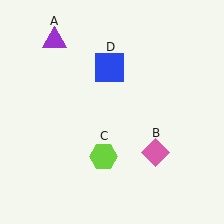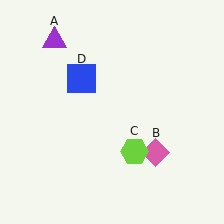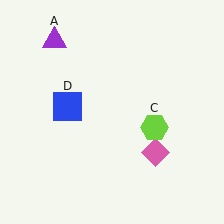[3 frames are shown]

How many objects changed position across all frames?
2 objects changed position: lime hexagon (object C), blue square (object D).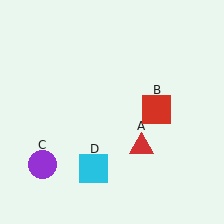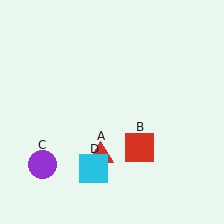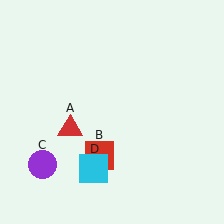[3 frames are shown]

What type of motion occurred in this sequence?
The red triangle (object A), red square (object B) rotated clockwise around the center of the scene.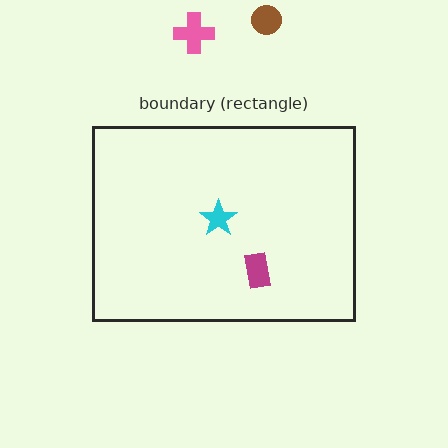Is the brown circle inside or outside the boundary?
Outside.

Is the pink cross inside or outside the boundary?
Outside.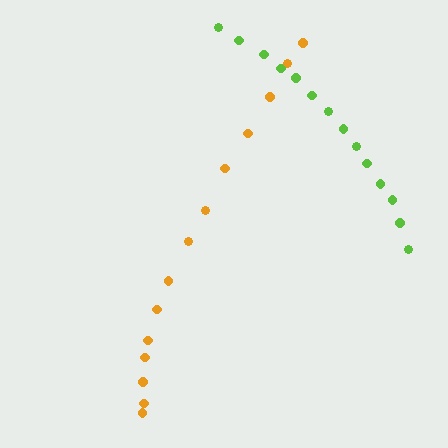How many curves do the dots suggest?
There are 2 distinct paths.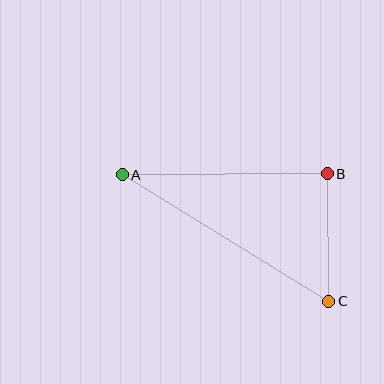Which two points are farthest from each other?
Points A and C are farthest from each other.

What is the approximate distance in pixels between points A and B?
The distance between A and B is approximately 205 pixels.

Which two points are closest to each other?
Points B and C are closest to each other.